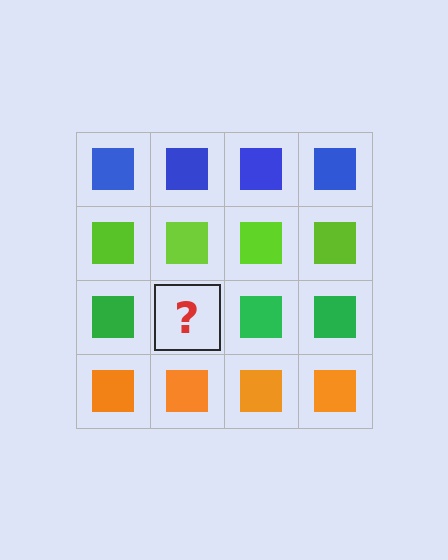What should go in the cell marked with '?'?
The missing cell should contain a green square.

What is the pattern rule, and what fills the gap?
The rule is that each row has a consistent color. The gap should be filled with a green square.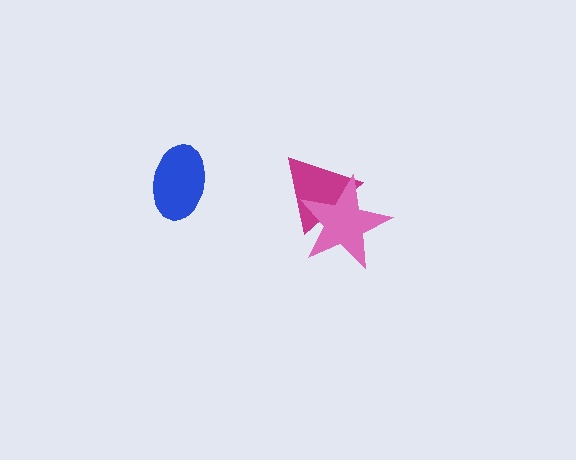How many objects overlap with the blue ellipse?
0 objects overlap with the blue ellipse.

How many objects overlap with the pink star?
1 object overlaps with the pink star.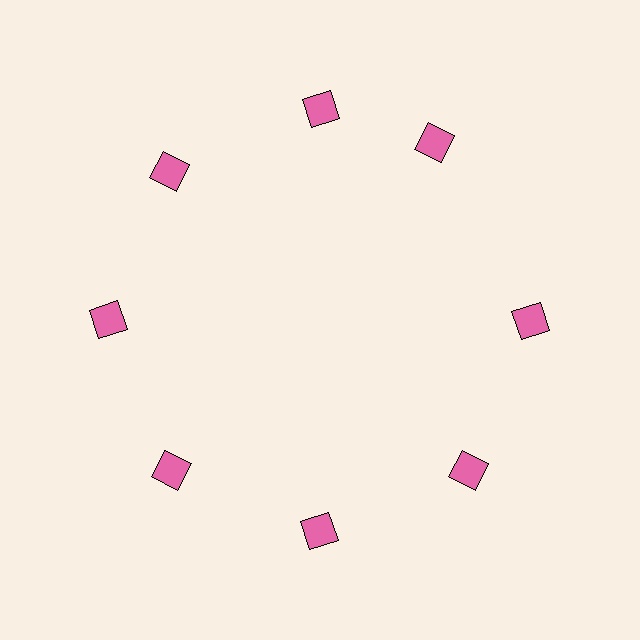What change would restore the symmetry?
The symmetry would be restored by rotating it back into even spacing with its neighbors so that all 8 squares sit at equal angles and equal distance from the center.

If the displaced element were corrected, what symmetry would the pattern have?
It would have 8-fold rotational symmetry — the pattern would map onto itself every 45 degrees.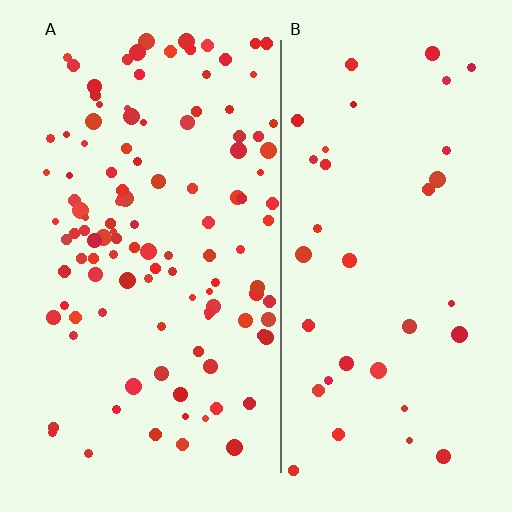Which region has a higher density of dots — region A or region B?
A (the left).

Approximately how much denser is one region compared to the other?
Approximately 3.2× — region A over region B.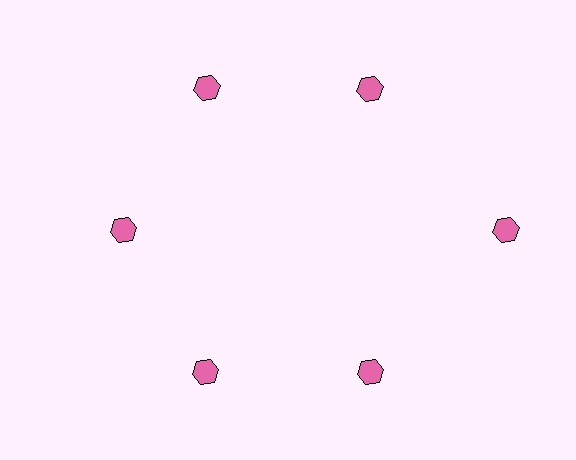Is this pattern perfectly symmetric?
No. The 6 pink hexagons are arranged in a ring, but one element near the 3 o'clock position is pushed outward from the center, breaking the 6-fold rotational symmetry.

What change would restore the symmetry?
The symmetry would be restored by moving it inward, back onto the ring so that all 6 hexagons sit at equal angles and equal distance from the center.